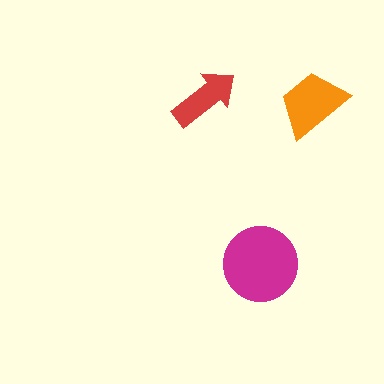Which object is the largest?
The magenta circle.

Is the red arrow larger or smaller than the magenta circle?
Smaller.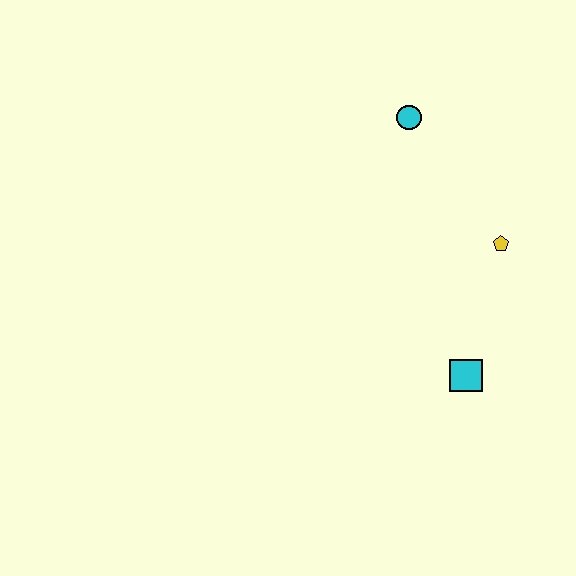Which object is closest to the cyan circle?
The yellow pentagon is closest to the cyan circle.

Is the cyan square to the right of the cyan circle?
Yes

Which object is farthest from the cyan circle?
The cyan square is farthest from the cyan circle.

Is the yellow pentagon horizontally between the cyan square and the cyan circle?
No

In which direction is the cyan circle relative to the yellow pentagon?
The cyan circle is above the yellow pentagon.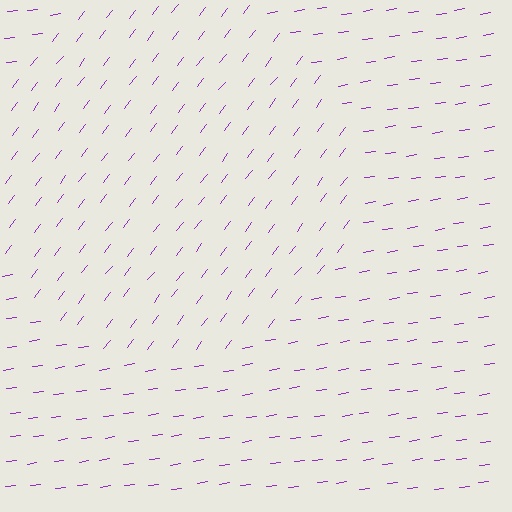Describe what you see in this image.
The image is filled with small purple line segments. A circle region in the image has lines oriented differently from the surrounding lines, creating a visible texture boundary.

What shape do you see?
I see a circle.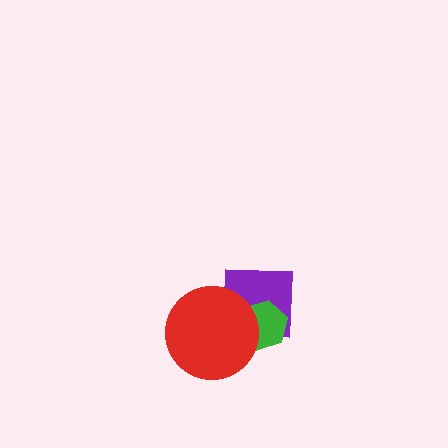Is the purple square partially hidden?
Yes, it is partially covered by another shape.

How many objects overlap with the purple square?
2 objects overlap with the purple square.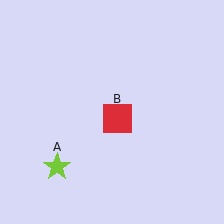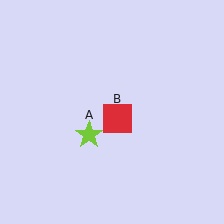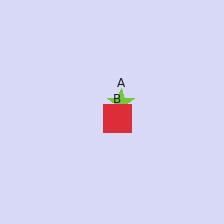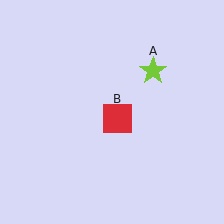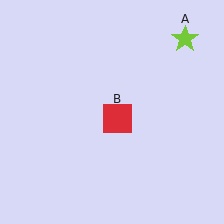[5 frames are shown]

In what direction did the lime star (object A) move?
The lime star (object A) moved up and to the right.